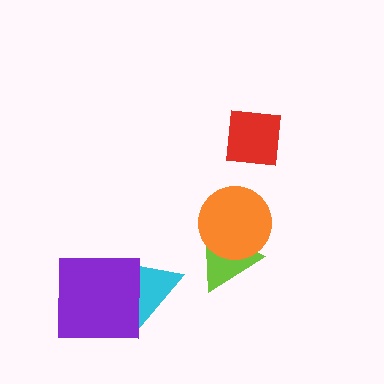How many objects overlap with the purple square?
1 object overlaps with the purple square.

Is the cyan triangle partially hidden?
Yes, it is partially covered by another shape.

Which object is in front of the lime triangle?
The orange circle is in front of the lime triangle.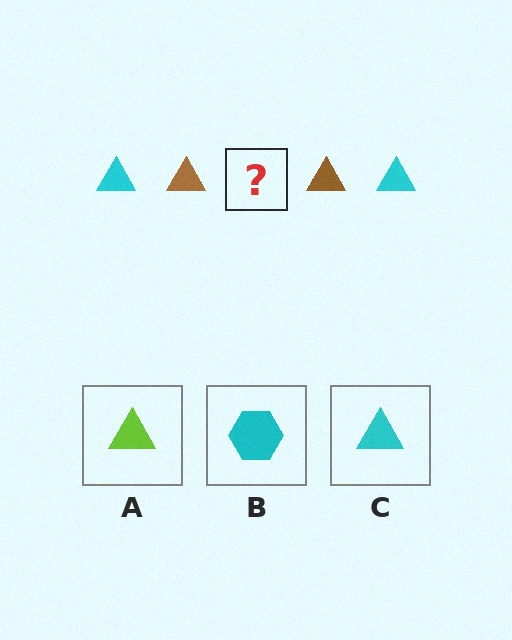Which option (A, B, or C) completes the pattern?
C.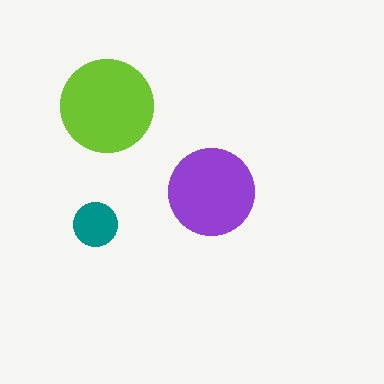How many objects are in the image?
There are 3 objects in the image.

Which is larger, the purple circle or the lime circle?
The lime one.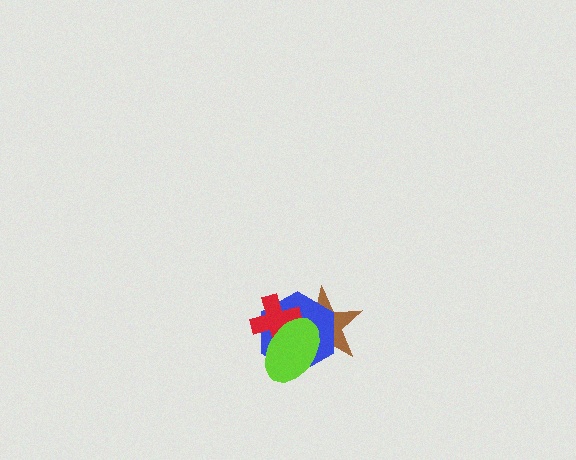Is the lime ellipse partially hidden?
No, no other shape covers it.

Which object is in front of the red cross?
The lime ellipse is in front of the red cross.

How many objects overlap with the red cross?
3 objects overlap with the red cross.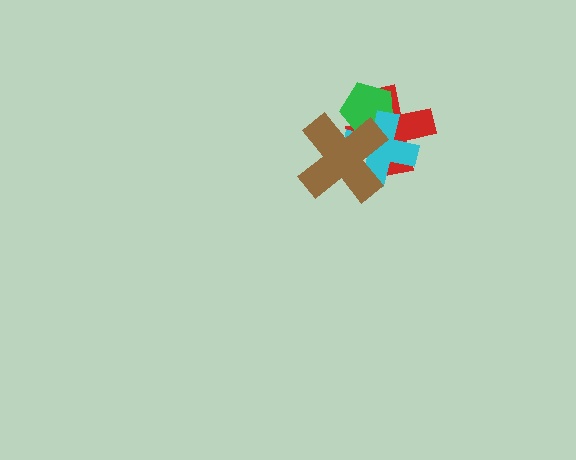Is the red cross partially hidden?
Yes, it is partially covered by another shape.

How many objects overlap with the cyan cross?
3 objects overlap with the cyan cross.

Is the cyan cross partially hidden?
Yes, it is partially covered by another shape.